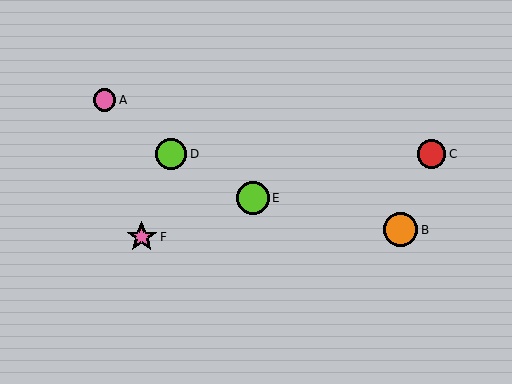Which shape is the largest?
The orange circle (labeled B) is the largest.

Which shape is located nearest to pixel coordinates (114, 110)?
The pink circle (labeled A) at (105, 100) is nearest to that location.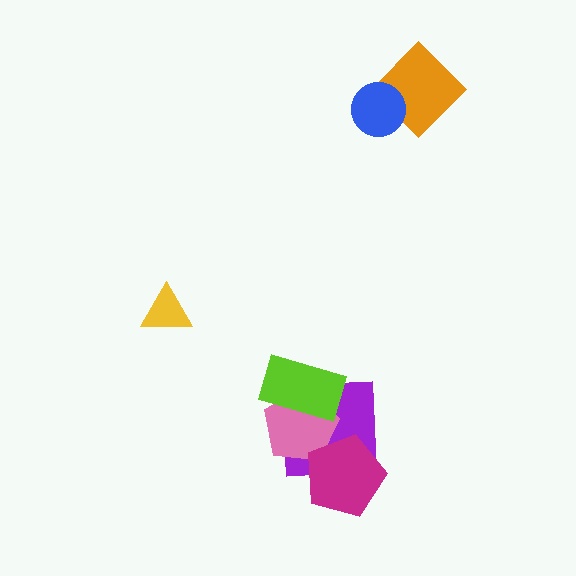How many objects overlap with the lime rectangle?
2 objects overlap with the lime rectangle.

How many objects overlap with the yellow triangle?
0 objects overlap with the yellow triangle.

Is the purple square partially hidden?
Yes, it is partially covered by another shape.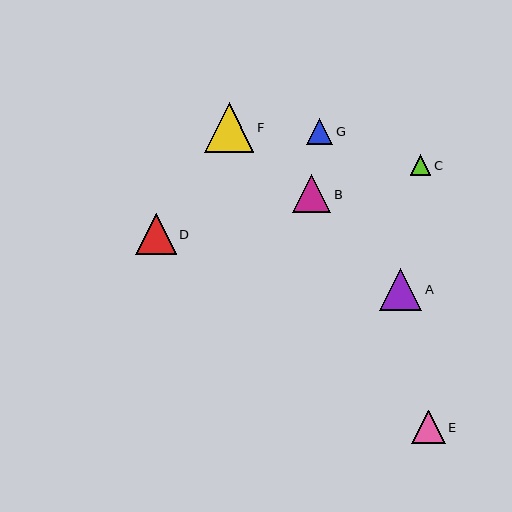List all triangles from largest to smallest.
From largest to smallest: F, A, D, B, E, G, C.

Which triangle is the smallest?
Triangle C is the smallest with a size of approximately 20 pixels.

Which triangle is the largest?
Triangle F is the largest with a size of approximately 50 pixels.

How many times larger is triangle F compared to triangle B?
Triangle F is approximately 1.3 times the size of triangle B.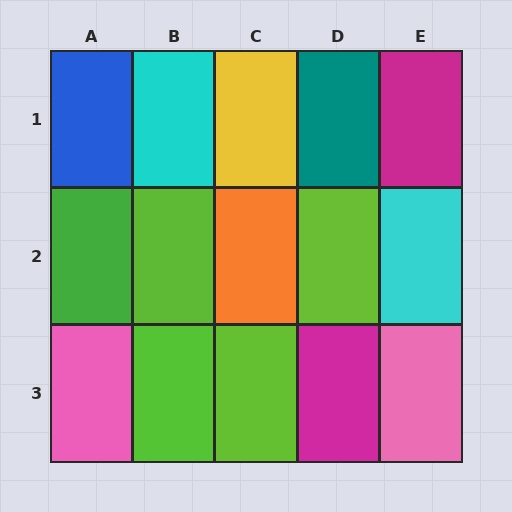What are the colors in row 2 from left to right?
Green, lime, orange, lime, cyan.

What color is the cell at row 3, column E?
Pink.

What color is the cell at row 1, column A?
Blue.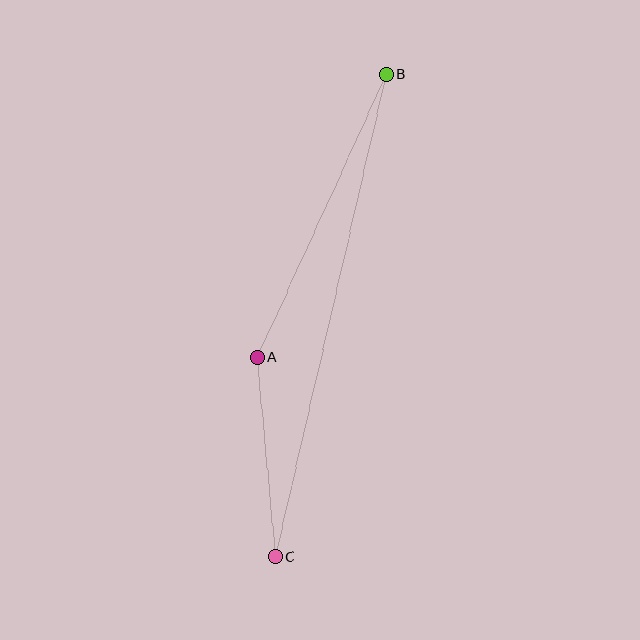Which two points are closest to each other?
Points A and C are closest to each other.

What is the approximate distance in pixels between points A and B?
The distance between A and B is approximately 311 pixels.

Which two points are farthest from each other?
Points B and C are farthest from each other.